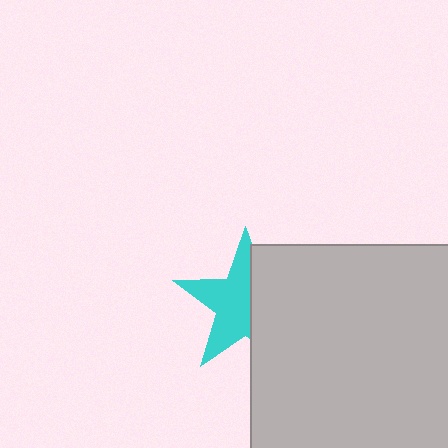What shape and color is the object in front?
The object in front is a light gray square.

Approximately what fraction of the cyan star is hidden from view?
Roughly 45% of the cyan star is hidden behind the light gray square.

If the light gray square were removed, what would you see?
You would see the complete cyan star.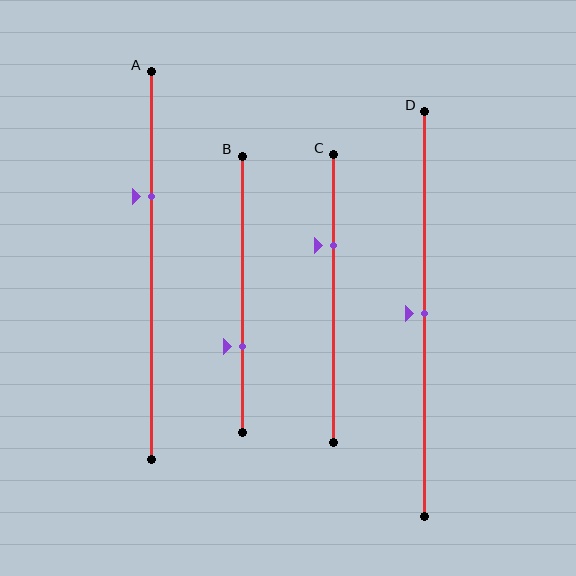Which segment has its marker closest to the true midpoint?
Segment D has its marker closest to the true midpoint.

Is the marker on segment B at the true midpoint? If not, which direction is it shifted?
No, the marker on segment B is shifted downward by about 19% of the segment length.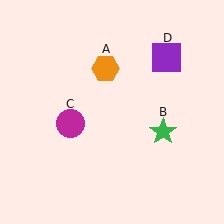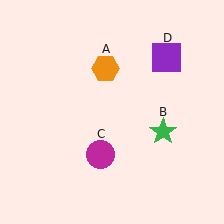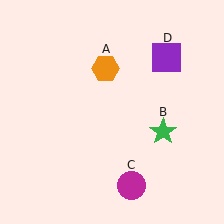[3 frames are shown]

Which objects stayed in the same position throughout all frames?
Orange hexagon (object A) and green star (object B) and purple square (object D) remained stationary.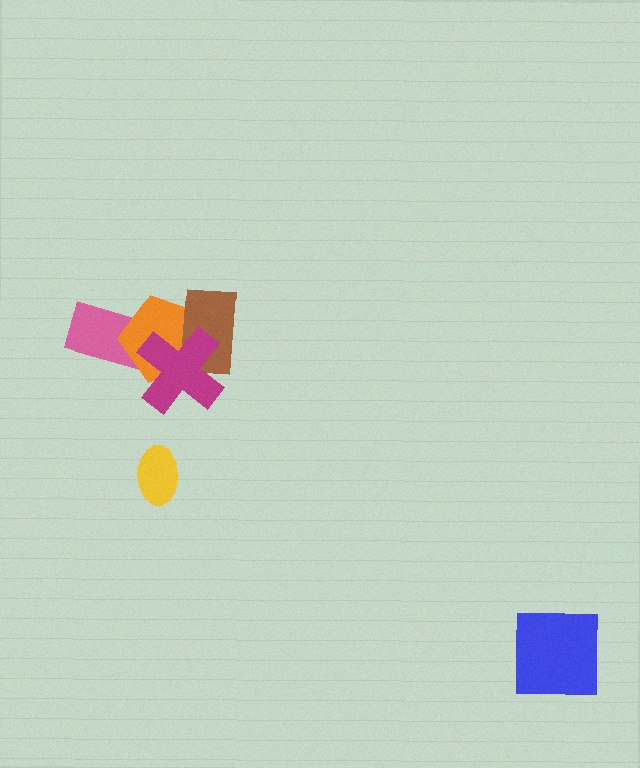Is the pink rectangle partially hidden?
Yes, it is partially covered by another shape.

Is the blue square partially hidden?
No, no other shape covers it.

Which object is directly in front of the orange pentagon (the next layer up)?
The brown rectangle is directly in front of the orange pentagon.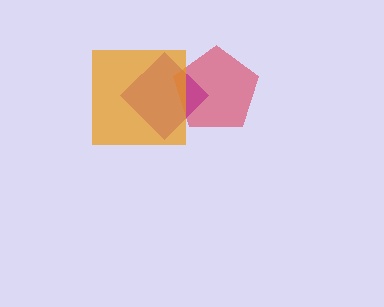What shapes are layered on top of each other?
The layered shapes are: a purple diamond, a red pentagon, an orange square.